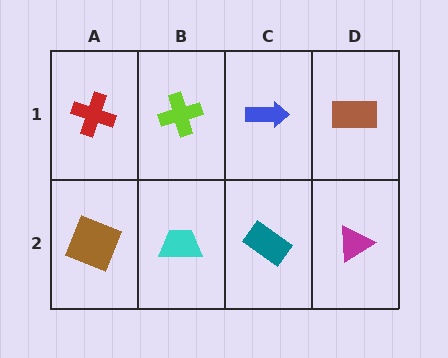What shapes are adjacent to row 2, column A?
A red cross (row 1, column A), a cyan trapezoid (row 2, column B).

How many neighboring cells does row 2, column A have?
2.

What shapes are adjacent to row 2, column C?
A blue arrow (row 1, column C), a cyan trapezoid (row 2, column B), a magenta triangle (row 2, column D).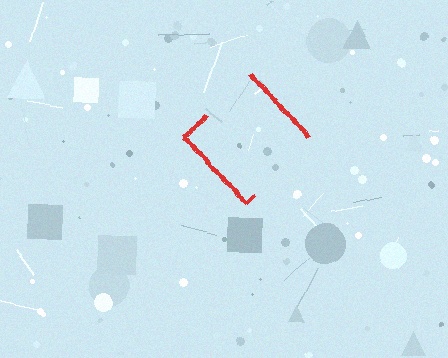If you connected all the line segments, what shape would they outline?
They would outline a diamond.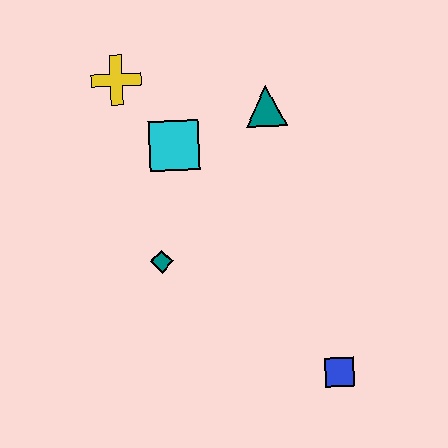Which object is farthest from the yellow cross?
The blue square is farthest from the yellow cross.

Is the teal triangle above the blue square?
Yes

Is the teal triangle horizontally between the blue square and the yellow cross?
Yes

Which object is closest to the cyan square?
The yellow cross is closest to the cyan square.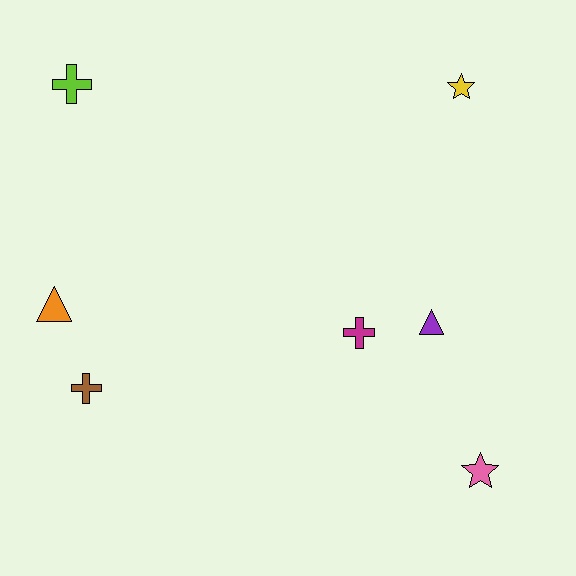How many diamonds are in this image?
There are no diamonds.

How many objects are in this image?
There are 7 objects.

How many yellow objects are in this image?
There is 1 yellow object.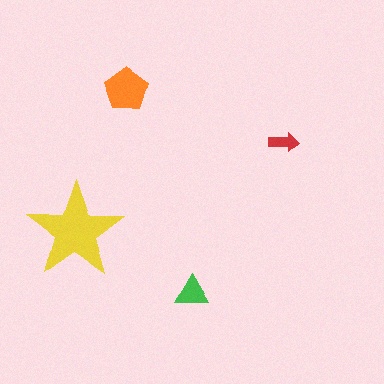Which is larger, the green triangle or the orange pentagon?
The orange pentagon.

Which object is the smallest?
The red arrow.